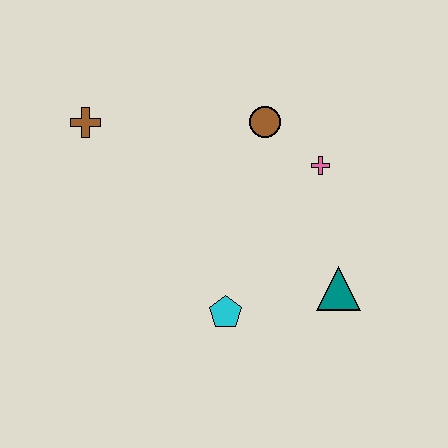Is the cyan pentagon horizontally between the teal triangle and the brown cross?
Yes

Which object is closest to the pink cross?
The brown circle is closest to the pink cross.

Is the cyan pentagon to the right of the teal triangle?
No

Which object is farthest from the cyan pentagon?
The brown cross is farthest from the cyan pentagon.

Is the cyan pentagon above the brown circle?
No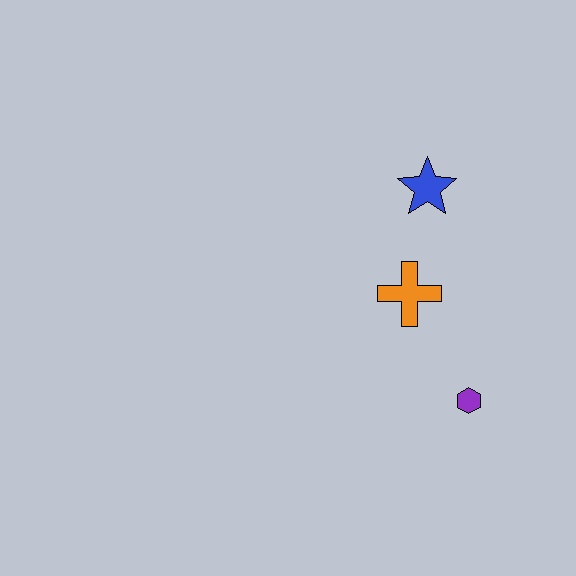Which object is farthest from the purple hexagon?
The blue star is farthest from the purple hexagon.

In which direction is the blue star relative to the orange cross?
The blue star is above the orange cross.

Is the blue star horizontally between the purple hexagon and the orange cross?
Yes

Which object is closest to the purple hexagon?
The orange cross is closest to the purple hexagon.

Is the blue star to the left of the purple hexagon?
Yes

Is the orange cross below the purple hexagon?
No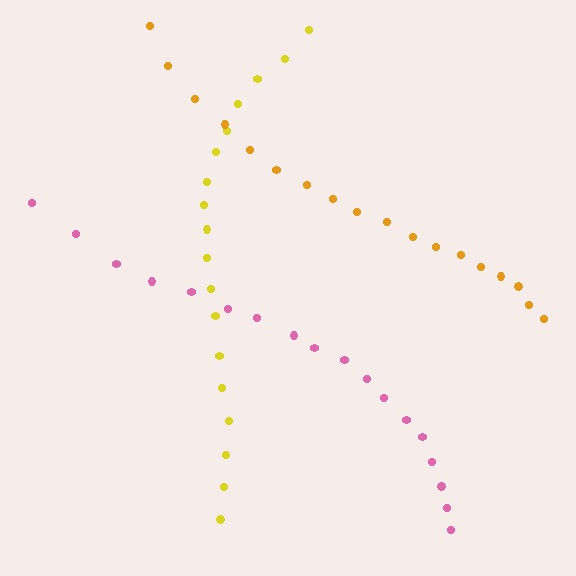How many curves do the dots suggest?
There are 3 distinct paths.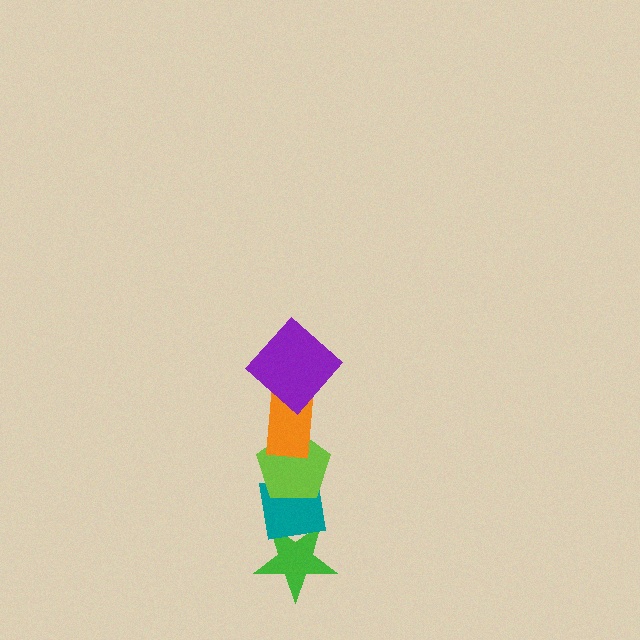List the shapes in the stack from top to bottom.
From top to bottom: the purple diamond, the orange rectangle, the lime pentagon, the teal square, the green star.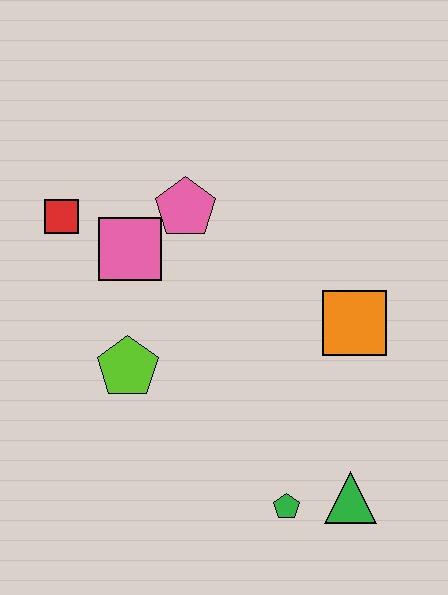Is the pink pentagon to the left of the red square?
No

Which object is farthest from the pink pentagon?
The green triangle is farthest from the pink pentagon.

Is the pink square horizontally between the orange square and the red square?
Yes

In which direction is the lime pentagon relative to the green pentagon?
The lime pentagon is to the left of the green pentagon.